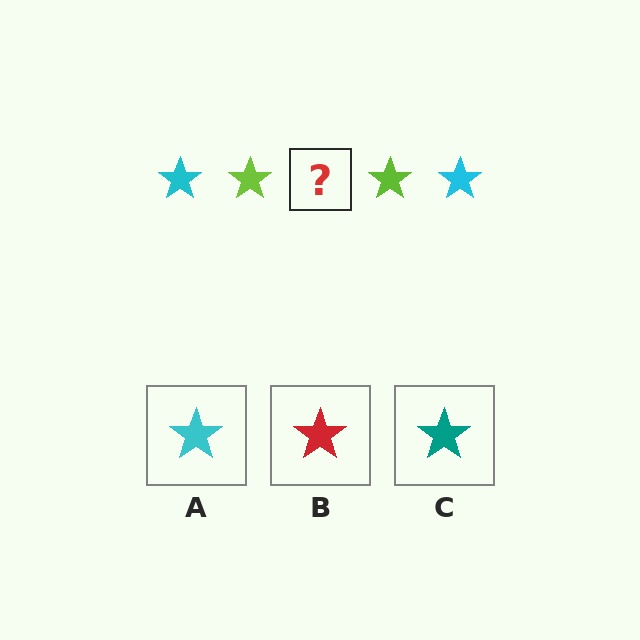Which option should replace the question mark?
Option A.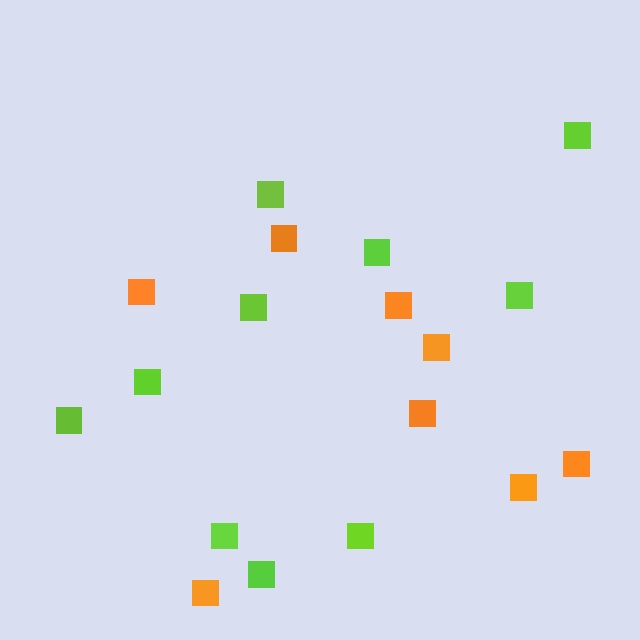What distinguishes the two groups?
There are 2 groups: one group of lime squares (10) and one group of orange squares (8).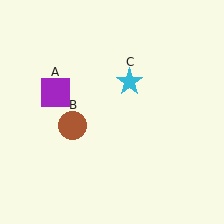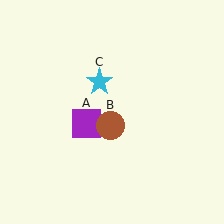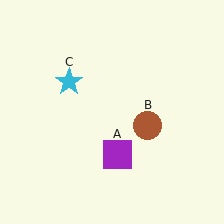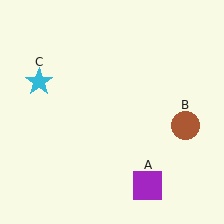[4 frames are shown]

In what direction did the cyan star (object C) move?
The cyan star (object C) moved left.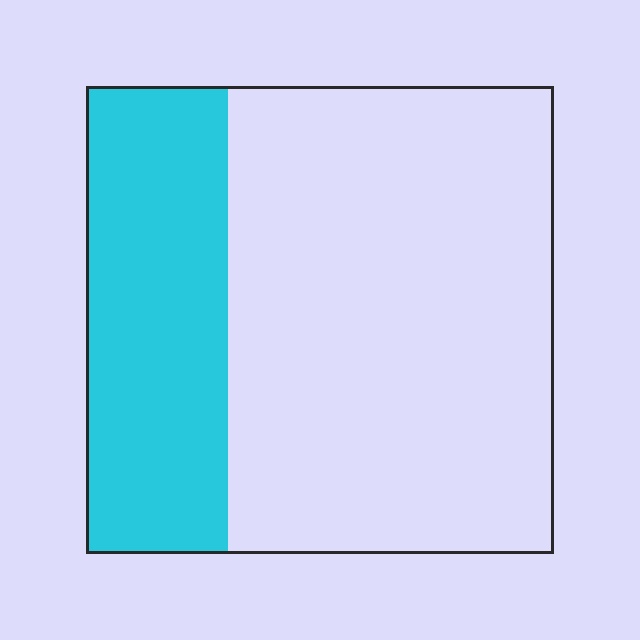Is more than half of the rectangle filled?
No.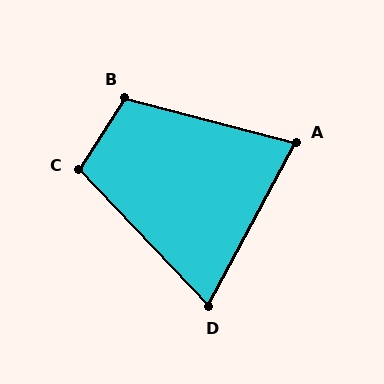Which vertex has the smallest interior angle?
D, at approximately 72 degrees.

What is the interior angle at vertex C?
Approximately 104 degrees (obtuse).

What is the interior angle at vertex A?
Approximately 76 degrees (acute).